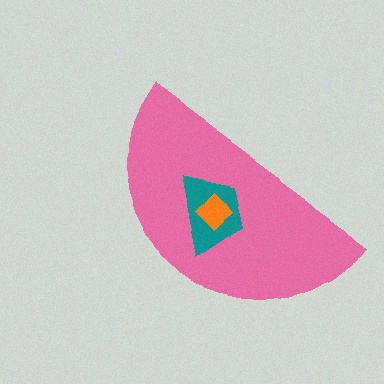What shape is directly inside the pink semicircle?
The teal trapezoid.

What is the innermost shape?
The orange diamond.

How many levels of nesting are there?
3.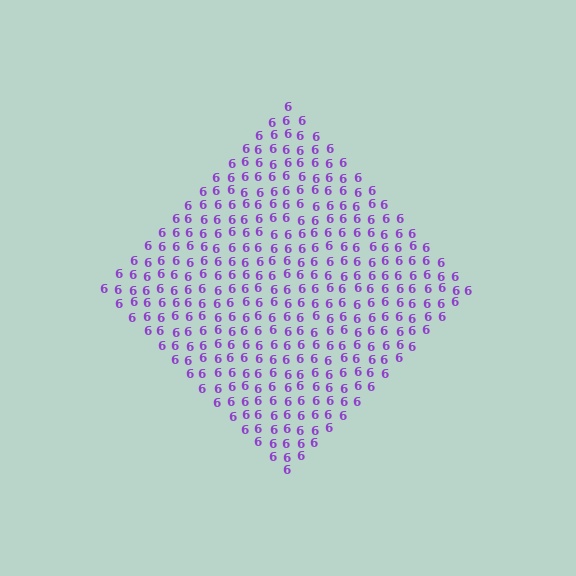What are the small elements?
The small elements are digit 6's.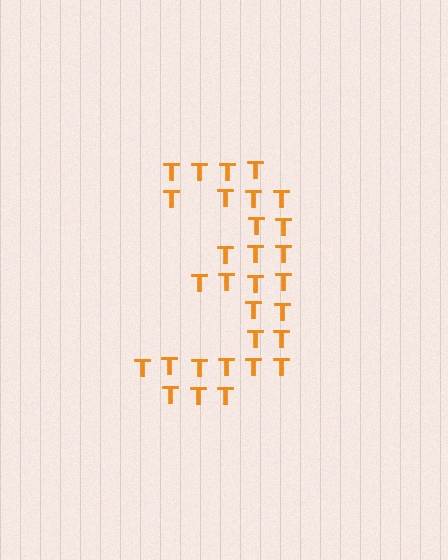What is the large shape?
The large shape is the digit 3.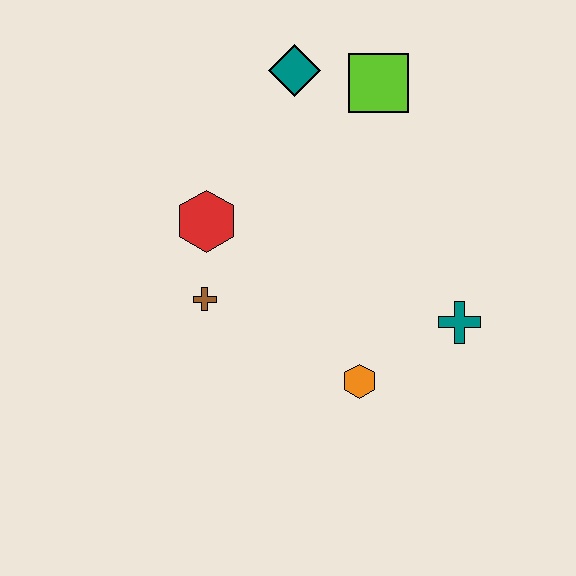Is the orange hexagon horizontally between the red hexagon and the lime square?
Yes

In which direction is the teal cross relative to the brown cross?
The teal cross is to the right of the brown cross.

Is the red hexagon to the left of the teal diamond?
Yes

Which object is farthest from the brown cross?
The lime square is farthest from the brown cross.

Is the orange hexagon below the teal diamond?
Yes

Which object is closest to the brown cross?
The red hexagon is closest to the brown cross.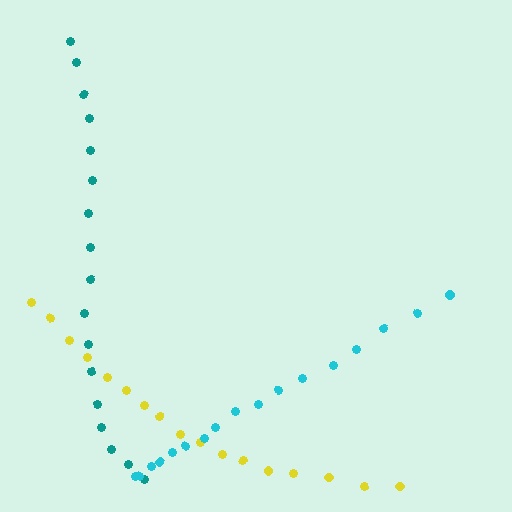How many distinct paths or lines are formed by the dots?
There are 3 distinct paths.